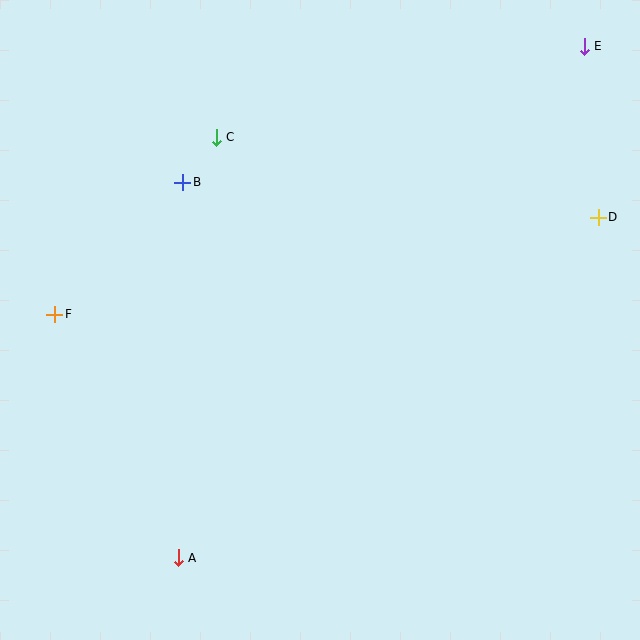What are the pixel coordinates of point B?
Point B is at (183, 182).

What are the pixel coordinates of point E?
Point E is at (584, 46).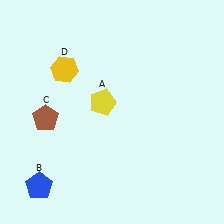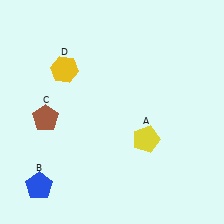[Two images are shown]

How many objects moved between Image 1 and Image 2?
1 object moved between the two images.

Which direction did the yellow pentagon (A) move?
The yellow pentagon (A) moved right.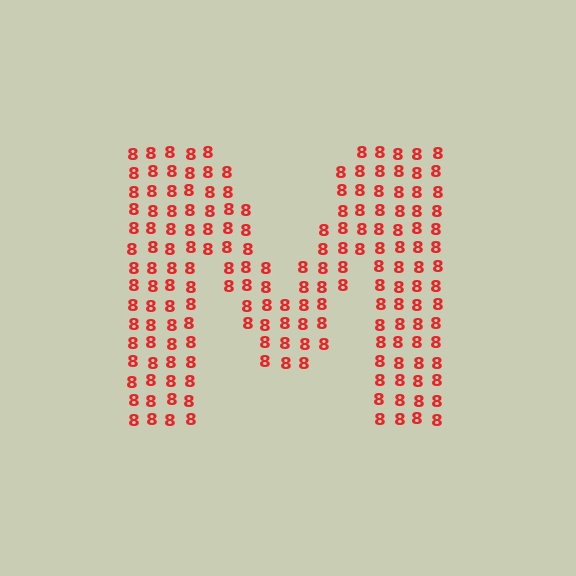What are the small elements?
The small elements are digit 8's.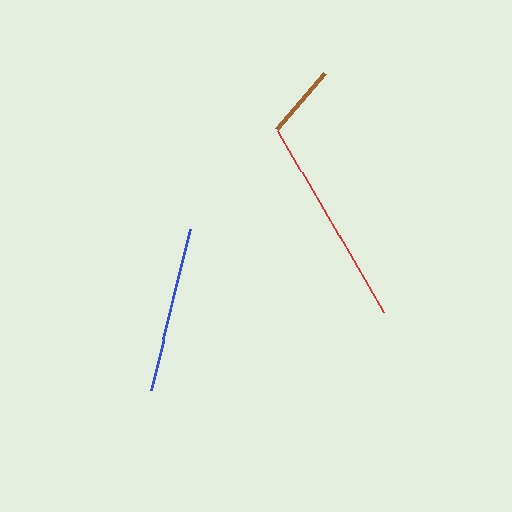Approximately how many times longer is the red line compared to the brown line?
The red line is approximately 2.9 times the length of the brown line.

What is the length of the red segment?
The red segment is approximately 210 pixels long.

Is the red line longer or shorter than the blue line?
The red line is longer than the blue line.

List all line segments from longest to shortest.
From longest to shortest: red, blue, brown.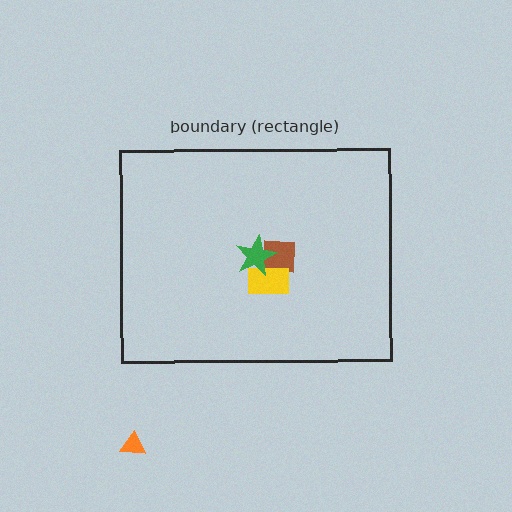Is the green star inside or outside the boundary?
Inside.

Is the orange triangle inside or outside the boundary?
Outside.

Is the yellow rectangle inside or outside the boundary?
Inside.